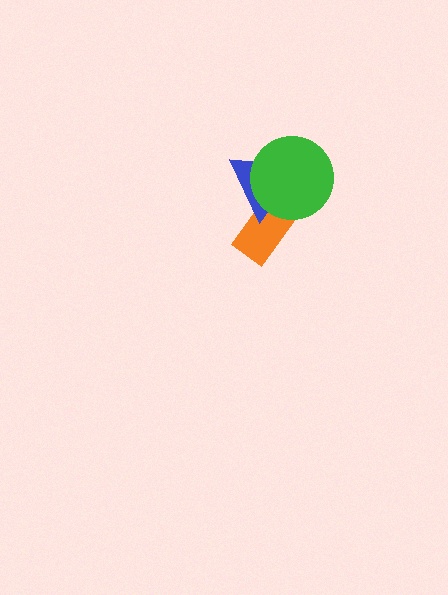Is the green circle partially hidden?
No, no other shape covers it.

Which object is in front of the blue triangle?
The green circle is in front of the blue triangle.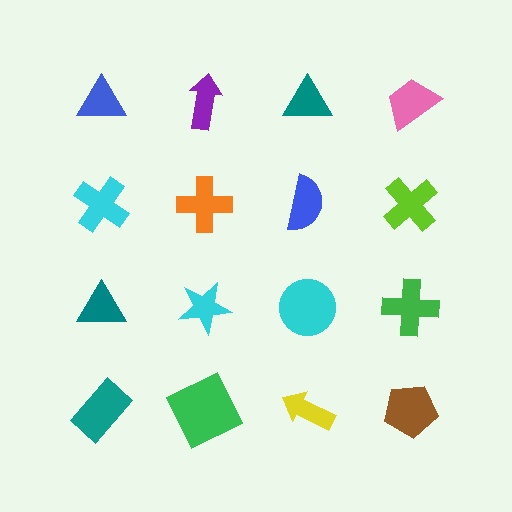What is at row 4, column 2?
A green square.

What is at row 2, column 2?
An orange cross.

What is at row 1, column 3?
A teal triangle.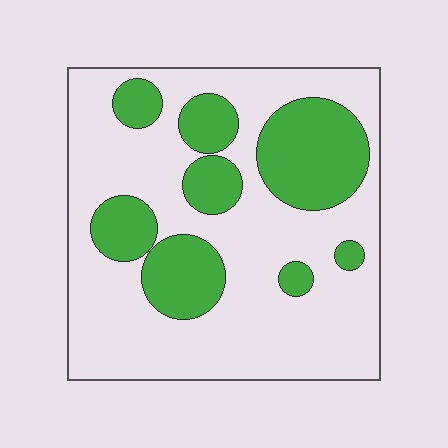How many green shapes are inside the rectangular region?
8.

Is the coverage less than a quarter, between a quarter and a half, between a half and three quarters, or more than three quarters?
Between a quarter and a half.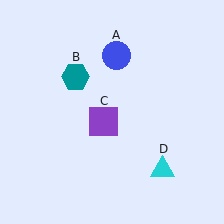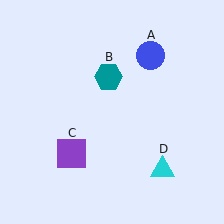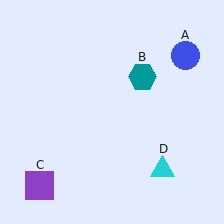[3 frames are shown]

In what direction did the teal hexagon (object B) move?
The teal hexagon (object B) moved right.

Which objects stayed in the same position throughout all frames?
Cyan triangle (object D) remained stationary.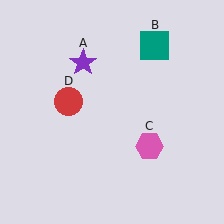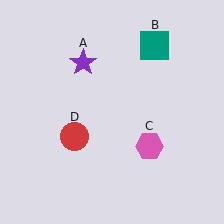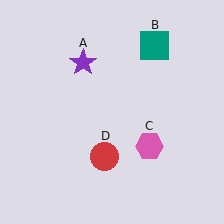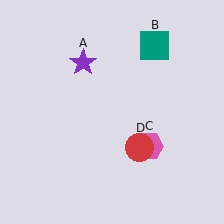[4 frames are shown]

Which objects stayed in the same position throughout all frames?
Purple star (object A) and teal square (object B) and pink hexagon (object C) remained stationary.